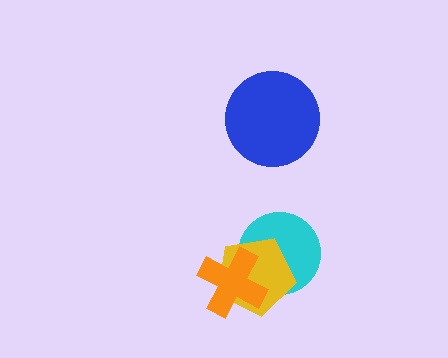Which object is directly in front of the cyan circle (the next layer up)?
The yellow pentagon is directly in front of the cyan circle.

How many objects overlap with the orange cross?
2 objects overlap with the orange cross.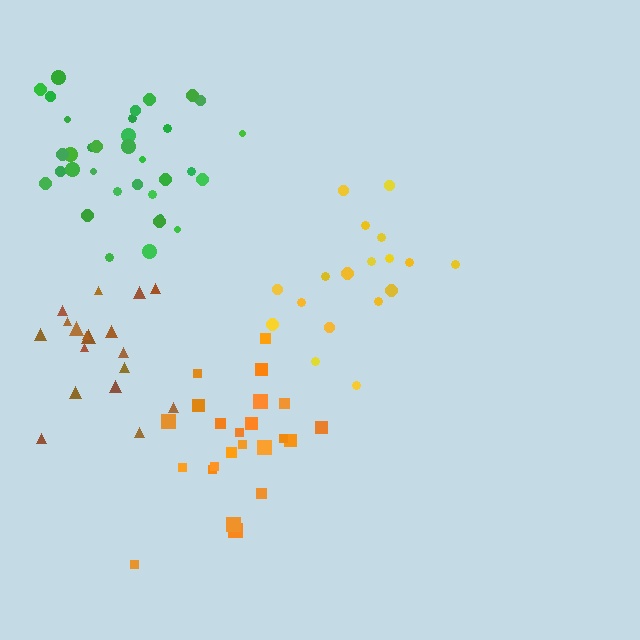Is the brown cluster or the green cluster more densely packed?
Green.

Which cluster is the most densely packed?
Orange.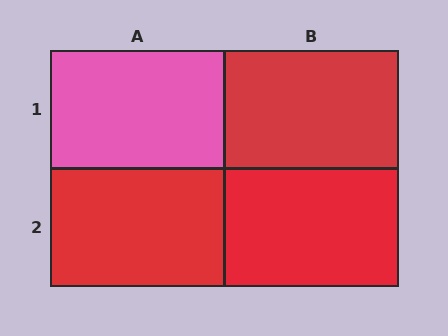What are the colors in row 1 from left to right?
Pink, red.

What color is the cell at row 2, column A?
Red.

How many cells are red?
3 cells are red.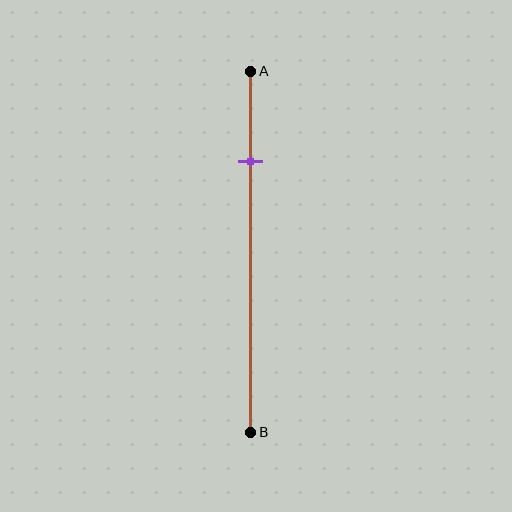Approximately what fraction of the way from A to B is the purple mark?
The purple mark is approximately 25% of the way from A to B.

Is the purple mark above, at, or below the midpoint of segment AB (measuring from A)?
The purple mark is above the midpoint of segment AB.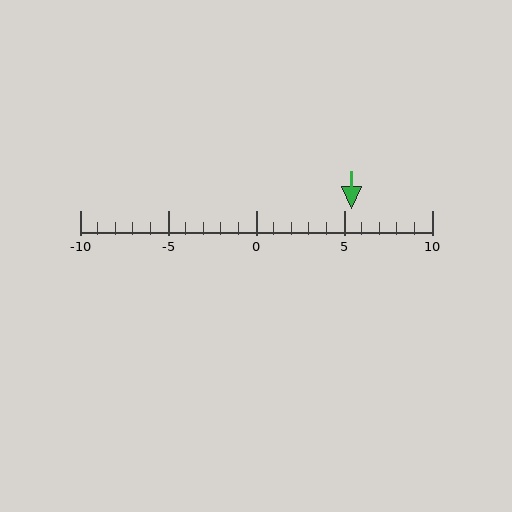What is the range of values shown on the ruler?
The ruler shows values from -10 to 10.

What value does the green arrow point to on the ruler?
The green arrow points to approximately 5.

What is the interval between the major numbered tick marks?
The major tick marks are spaced 5 units apart.